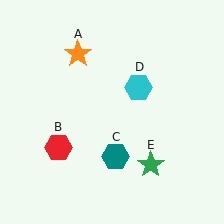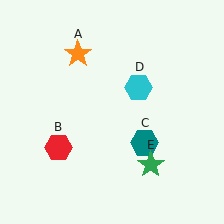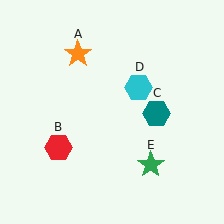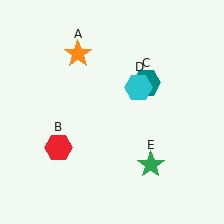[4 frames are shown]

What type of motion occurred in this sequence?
The teal hexagon (object C) rotated counterclockwise around the center of the scene.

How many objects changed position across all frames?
1 object changed position: teal hexagon (object C).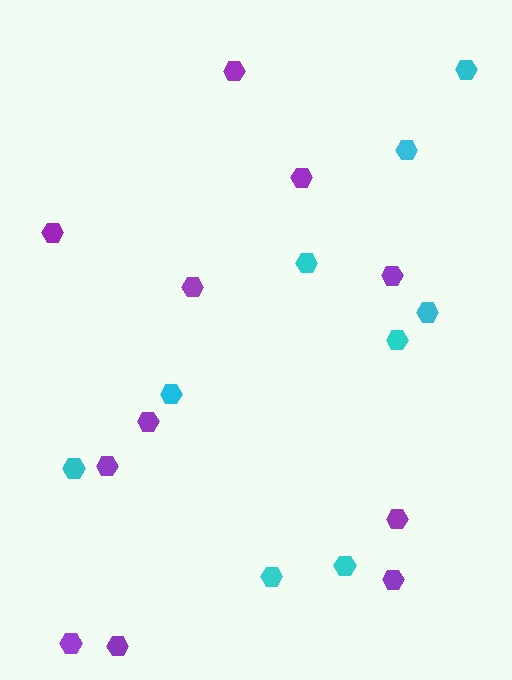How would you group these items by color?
There are 2 groups: one group of purple hexagons (11) and one group of cyan hexagons (9).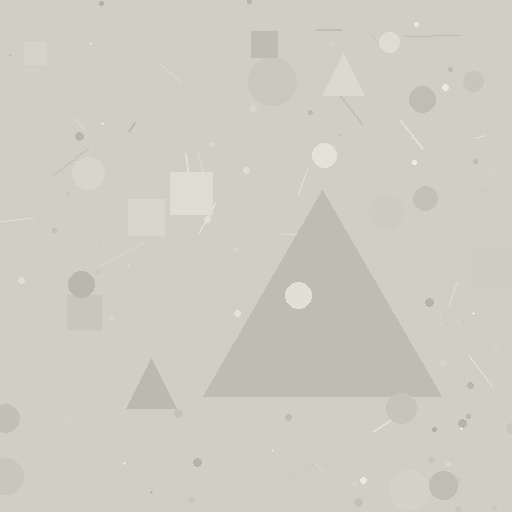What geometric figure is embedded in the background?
A triangle is embedded in the background.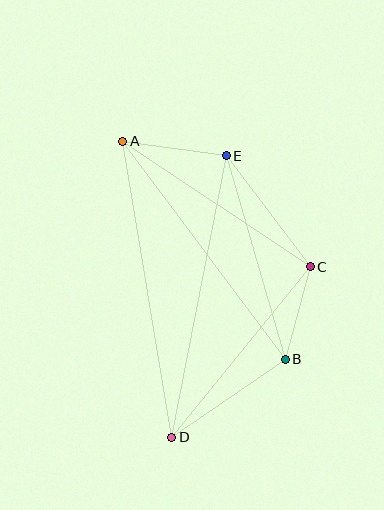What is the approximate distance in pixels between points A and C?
The distance between A and C is approximately 226 pixels.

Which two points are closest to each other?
Points B and C are closest to each other.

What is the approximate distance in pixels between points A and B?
The distance between A and B is approximately 272 pixels.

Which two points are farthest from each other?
Points A and D are farthest from each other.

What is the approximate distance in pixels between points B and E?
The distance between B and E is approximately 212 pixels.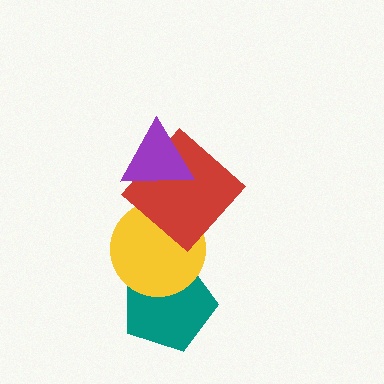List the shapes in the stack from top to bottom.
From top to bottom: the purple triangle, the red diamond, the yellow circle, the teal pentagon.